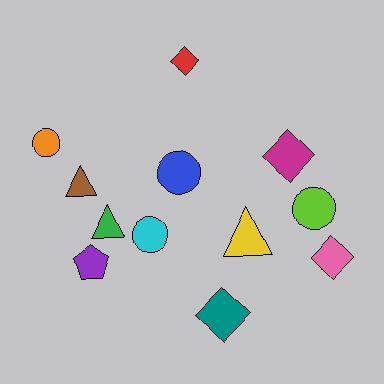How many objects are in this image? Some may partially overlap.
There are 12 objects.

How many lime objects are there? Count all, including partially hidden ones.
There is 1 lime object.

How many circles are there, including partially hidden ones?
There are 4 circles.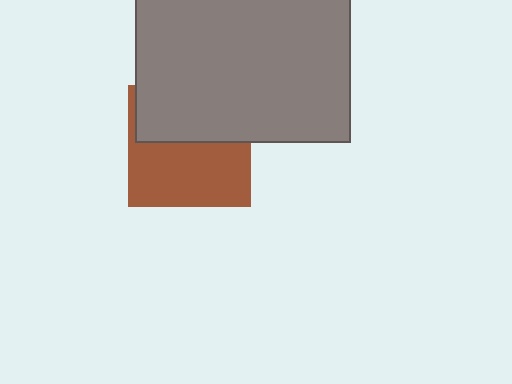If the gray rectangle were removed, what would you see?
You would see the complete brown square.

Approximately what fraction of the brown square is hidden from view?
Roughly 44% of the brown square is hidden behind the gray rectangle.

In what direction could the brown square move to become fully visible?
The brown square could move down. That would shift it out from behind the gray rectangle entirely.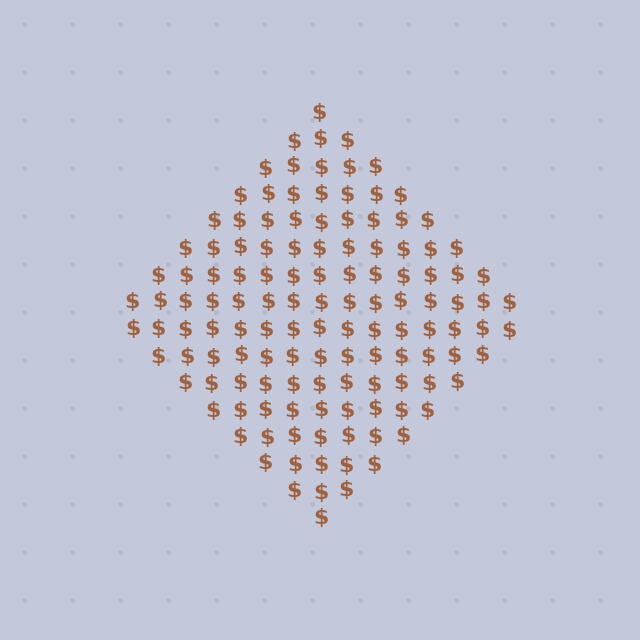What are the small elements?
The small elements are dollar signs.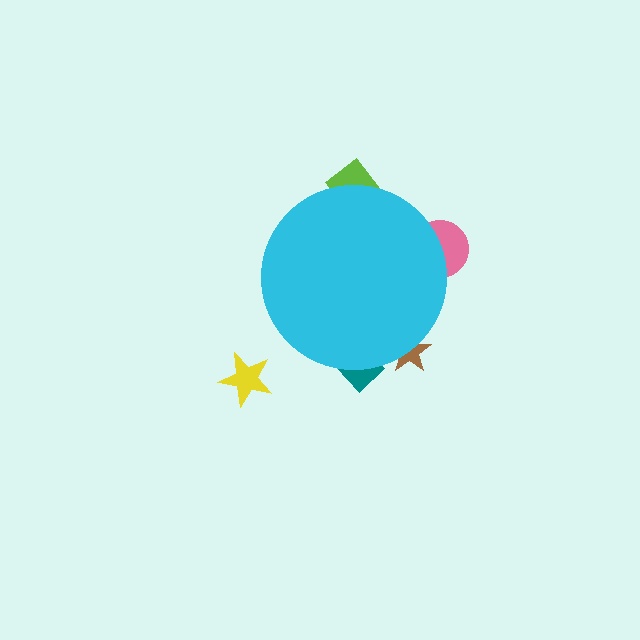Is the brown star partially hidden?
Yes, the brown star is partially hidden behind the cyan circle.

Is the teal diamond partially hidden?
Yes, the teal diamond is partially hidden behind the cyan circle.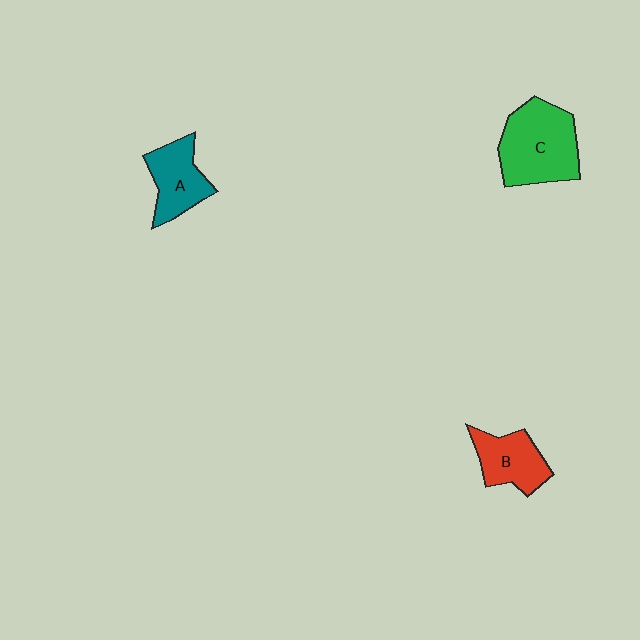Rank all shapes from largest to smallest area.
From largest to smallest: C (green), A (teal), B (red).